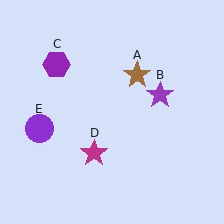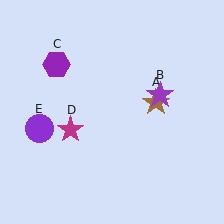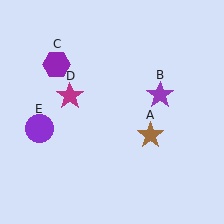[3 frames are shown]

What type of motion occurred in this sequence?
The brown star (object A), magenta star (object D) rotated clockwise around the center of the scene.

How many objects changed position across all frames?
2 objects changed position: brown star (object A), magenta star (object D).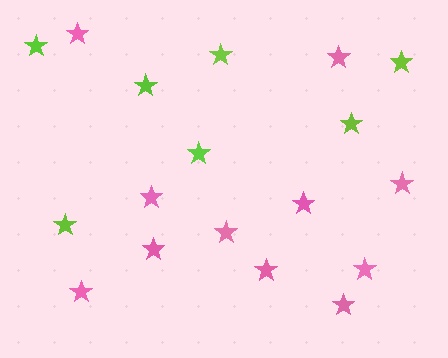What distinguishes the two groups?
There are 2 groups: one group of pink stars (11) and one group of lime stars (7).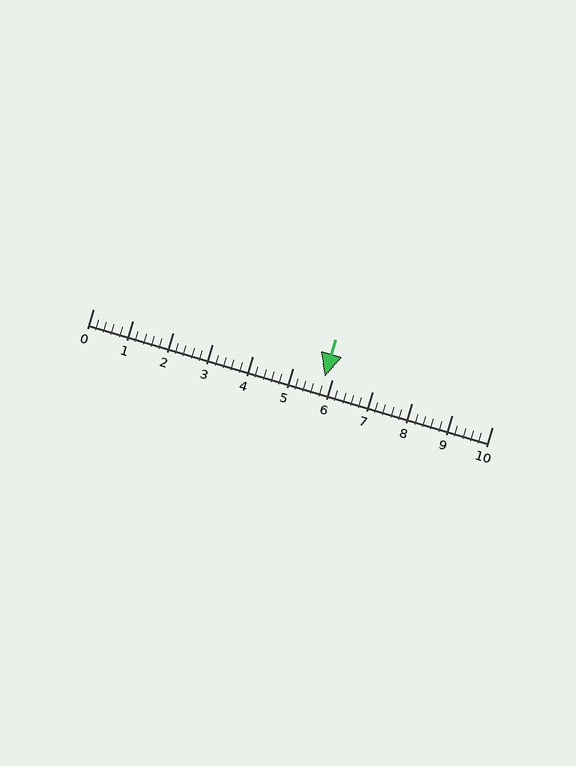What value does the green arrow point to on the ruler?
The green arrow points to approximately 5.8.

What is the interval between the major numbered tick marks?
The major tick marks are spaced 1 units apart.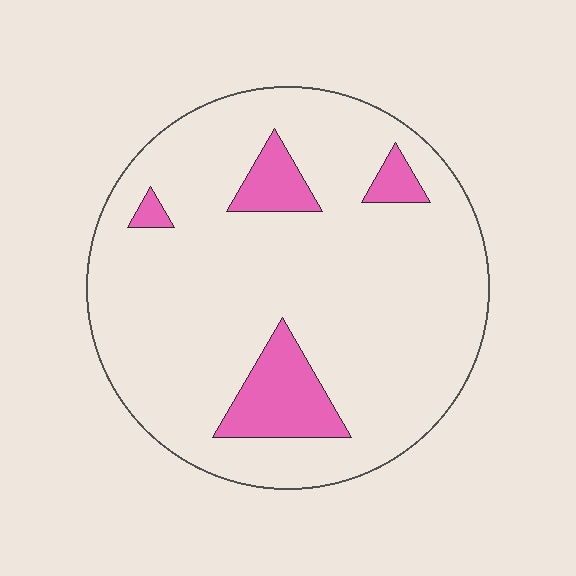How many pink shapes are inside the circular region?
4.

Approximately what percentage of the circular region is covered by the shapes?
Approximately 10%.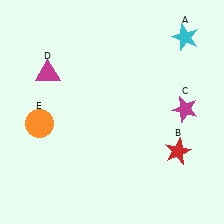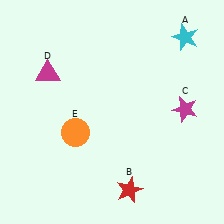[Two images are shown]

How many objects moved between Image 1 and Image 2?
2 objects moved between the two images.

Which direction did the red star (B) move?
The red star (B) moved left.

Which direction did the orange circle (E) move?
The orange circle (E) moved right.